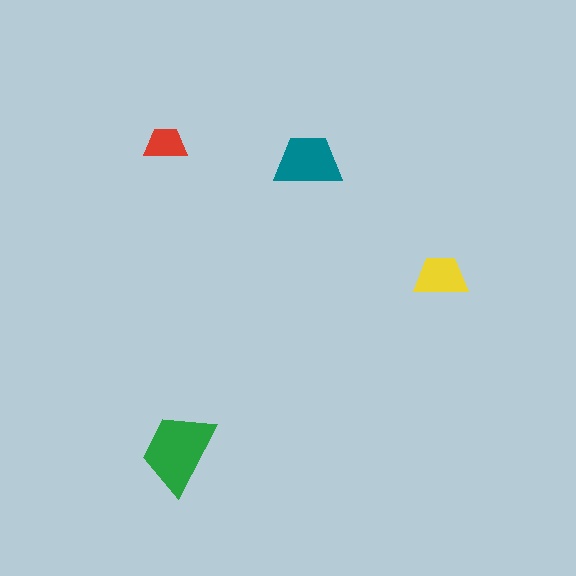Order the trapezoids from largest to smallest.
the green one, the teal one, the yellow one, the red one.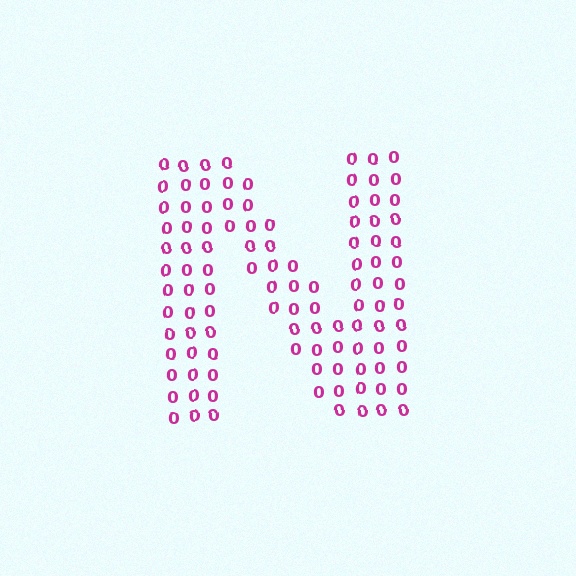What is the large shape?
The large shape is the letter N.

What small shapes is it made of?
It is made of small digit 0's.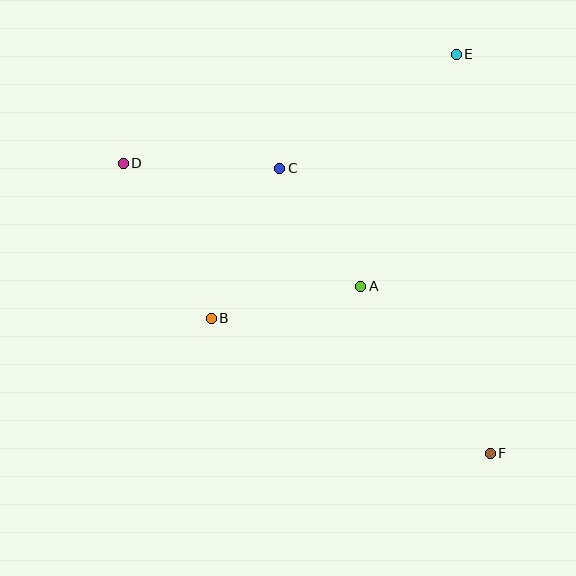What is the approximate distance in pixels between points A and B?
The distance between A and B is approximately 153 pixels.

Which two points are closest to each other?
Points A and C are closest to each other.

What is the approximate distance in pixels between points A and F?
The distance between A and F is approximately 211 pixels.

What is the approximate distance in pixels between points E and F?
The distance between E and F is approximately 400 pixels.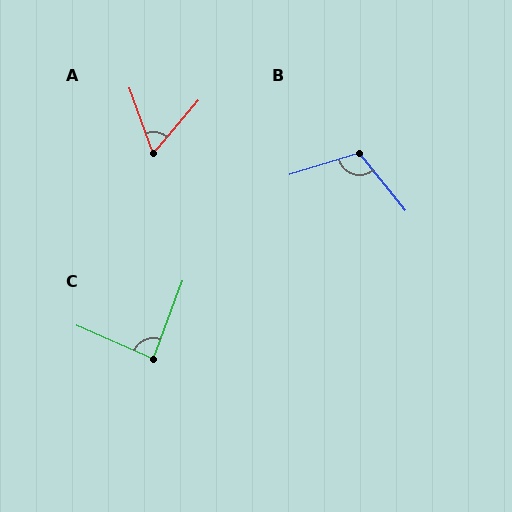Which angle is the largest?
B, at approximately 112 degrees.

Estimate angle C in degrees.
Approximately 87 degrees.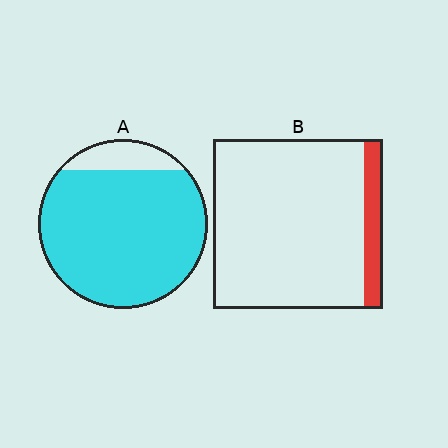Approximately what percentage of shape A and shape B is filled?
A is approximately 90% and B is approximately 10%.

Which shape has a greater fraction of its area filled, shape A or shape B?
Shape A.